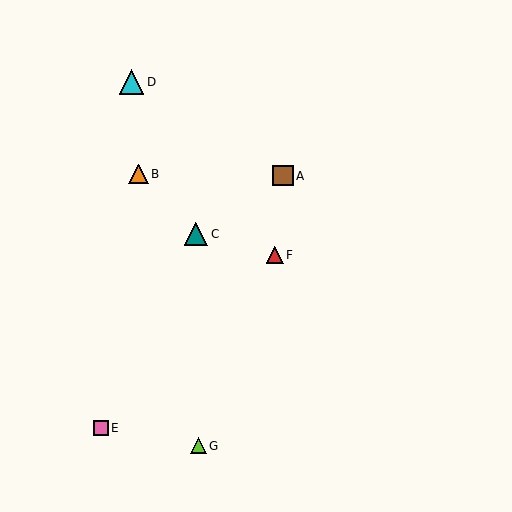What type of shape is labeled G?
Shape G is a lime triangle.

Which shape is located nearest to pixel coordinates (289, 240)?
The red triangle (labeled F) at (275, 255) is nearest to that location.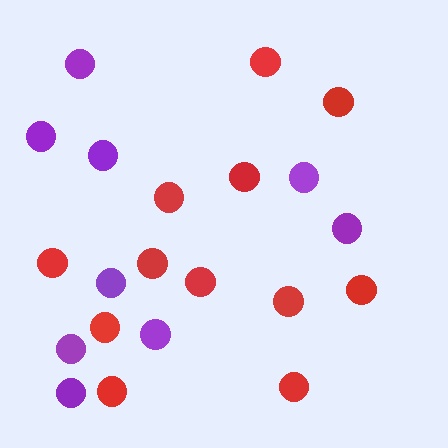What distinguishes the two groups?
There are 2 groups: one group of purple circles (9) and one group of red circles (12).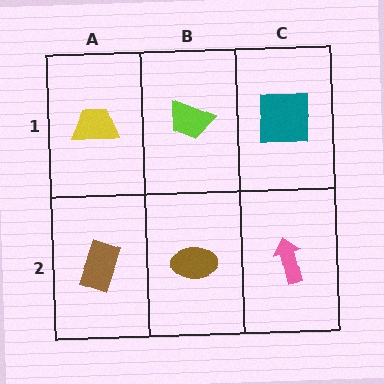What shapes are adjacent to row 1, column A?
A brown rectangle (row 2, column A), a lime trapezoid (row 1, column B).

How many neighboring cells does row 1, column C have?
2.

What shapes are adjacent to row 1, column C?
A pink arrow (row 2, column C), a lime trapezoid (row 1, column B).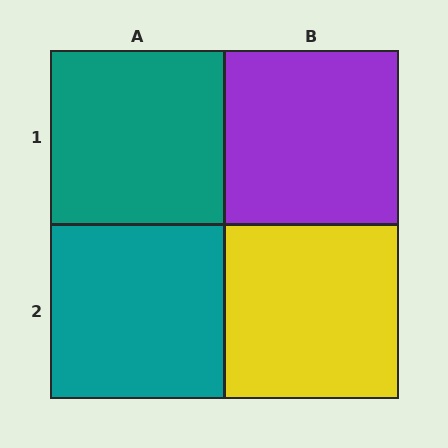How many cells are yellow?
1 cell is yellow.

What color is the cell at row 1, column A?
Teal.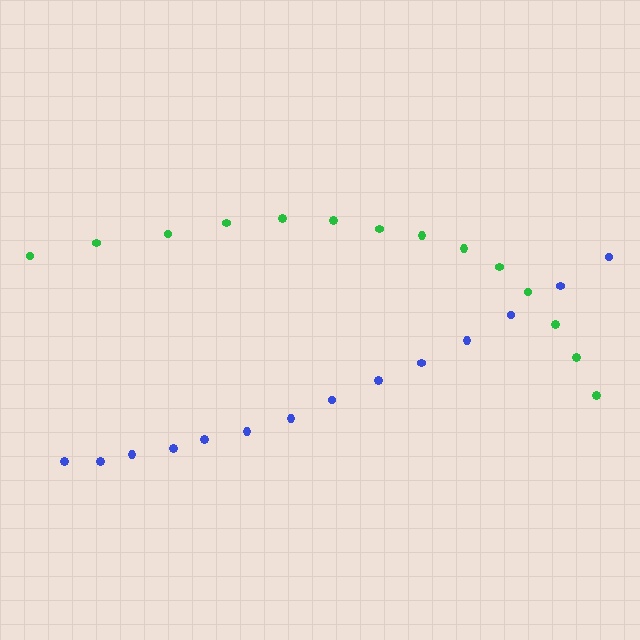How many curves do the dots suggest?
There are 2 distinct paths.